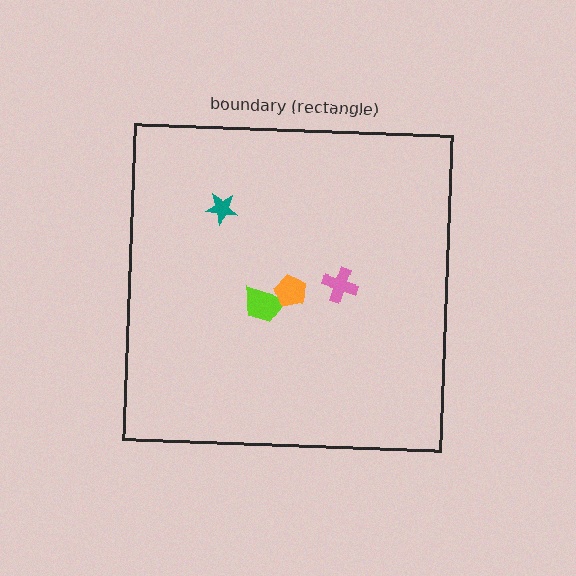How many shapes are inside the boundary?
4 inside, 0 outside.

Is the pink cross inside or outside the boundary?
Inside.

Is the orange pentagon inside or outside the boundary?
Inside.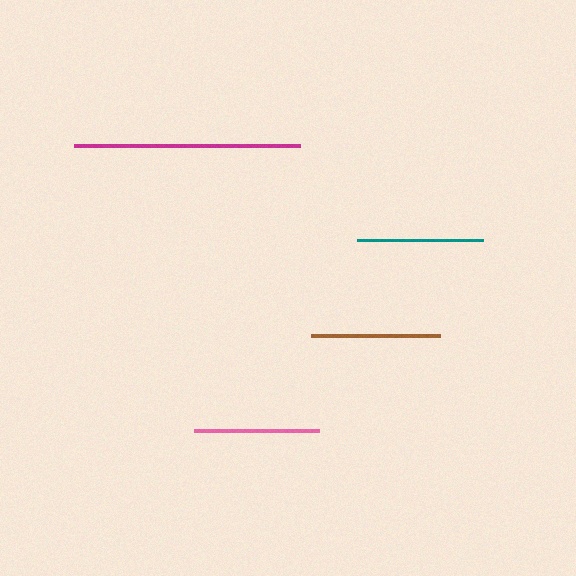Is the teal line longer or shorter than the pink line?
The teal line is longer than the pink line.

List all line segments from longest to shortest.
From longest to shortest: magenta, brown, teal, pink.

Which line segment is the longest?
The magenta line is the longest at approximately 226 pixels.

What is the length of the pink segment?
The pink segment is approximately 125 pixels long.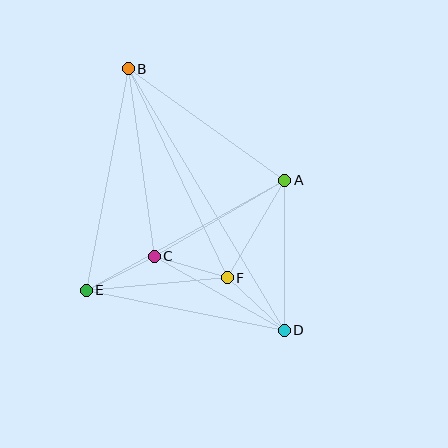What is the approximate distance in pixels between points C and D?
The distance between C and D is approximately 150 pixels.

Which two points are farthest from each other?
Points B and D are farthest from each other.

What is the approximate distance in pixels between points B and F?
The distance between B and F is approximately 231 pixels.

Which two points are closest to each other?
Points C and E are closest to each other.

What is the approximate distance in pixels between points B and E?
The distance between B and E is approximately 225 pixels.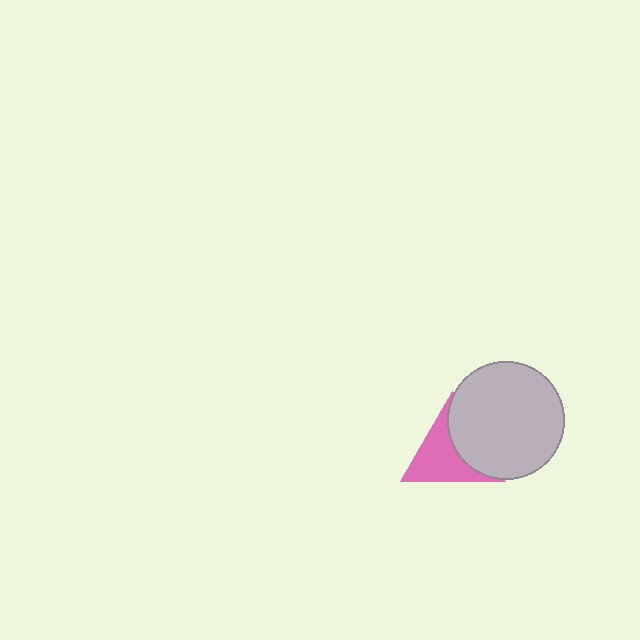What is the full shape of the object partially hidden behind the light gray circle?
The partially hidden object is a pink triangle.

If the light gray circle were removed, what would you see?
You would see the complete pink triangle.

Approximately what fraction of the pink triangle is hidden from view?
Roughly 42% of the pink triangle is hidden behind the light gray circle.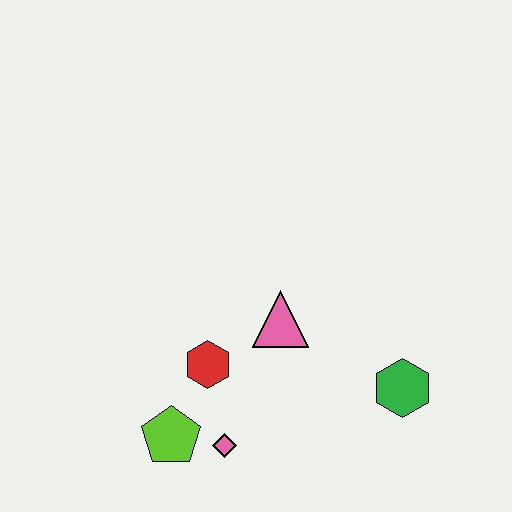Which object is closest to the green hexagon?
The pink triangle is closest to the green hexagon.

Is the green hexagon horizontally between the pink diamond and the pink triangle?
No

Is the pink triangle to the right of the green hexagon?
No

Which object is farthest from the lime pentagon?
The green hexagon is farthest from the lime pentagon.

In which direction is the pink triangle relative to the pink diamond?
The pink triangle is above the pink diamond.